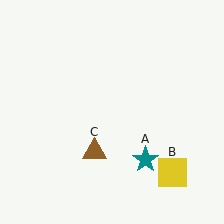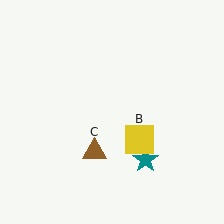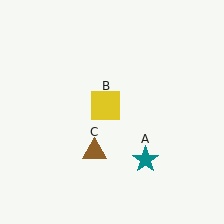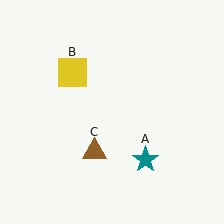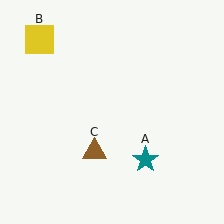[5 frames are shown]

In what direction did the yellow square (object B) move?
The yellow square (object B) moved up and to the left.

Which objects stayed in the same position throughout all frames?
Teal star (object A) and brown triangle (object C) remained stationary.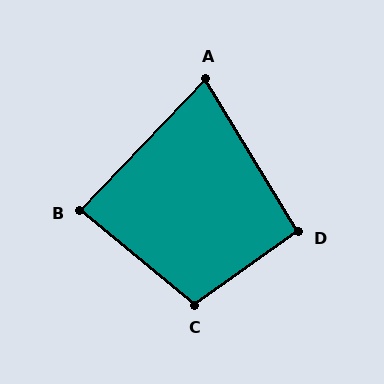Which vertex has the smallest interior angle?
A, at approximately 75 degrees.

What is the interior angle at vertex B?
Approximately 86 degrees (approximately right).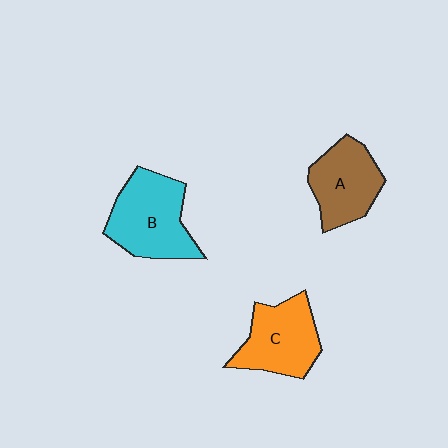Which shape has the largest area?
Shape B (cyan).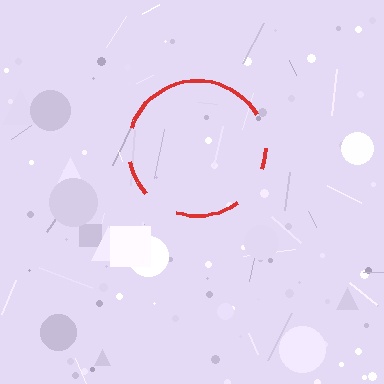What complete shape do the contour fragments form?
The contour fragments form a circle.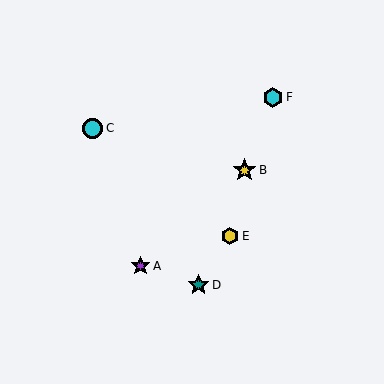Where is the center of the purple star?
The center of the purple star is at (140, 266).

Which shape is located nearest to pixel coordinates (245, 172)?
The yellow star (labeled B) at (244, 170) is nearest to that location.